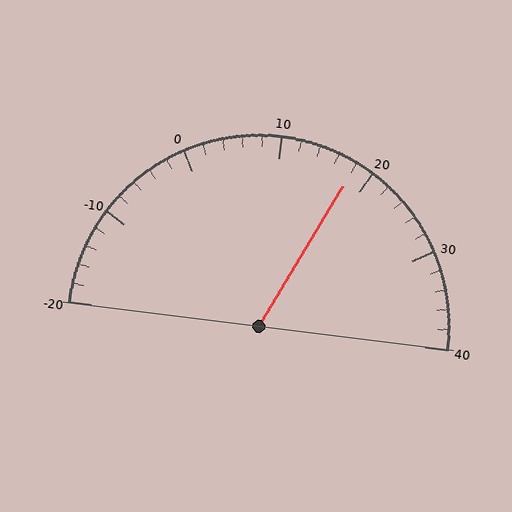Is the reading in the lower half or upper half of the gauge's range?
The reading is in the upper half of the range (-20 to 40).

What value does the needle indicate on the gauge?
The needle indicates approximately 18.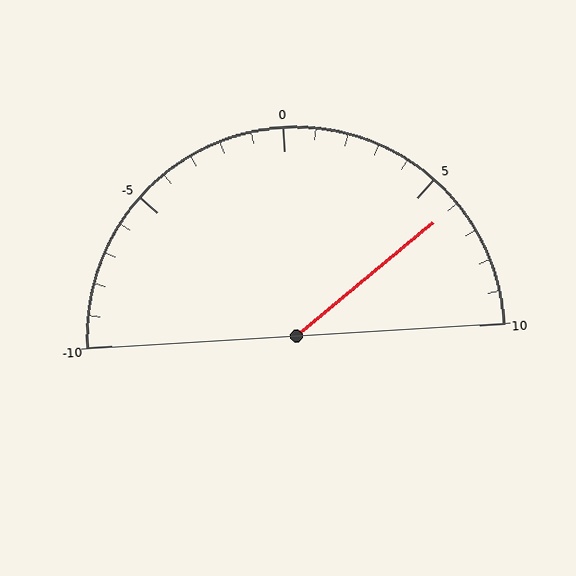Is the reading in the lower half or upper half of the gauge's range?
The reading is in the upper half of the range (-10 to 10).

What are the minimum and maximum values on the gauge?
The gauge ranges from -10 to 10.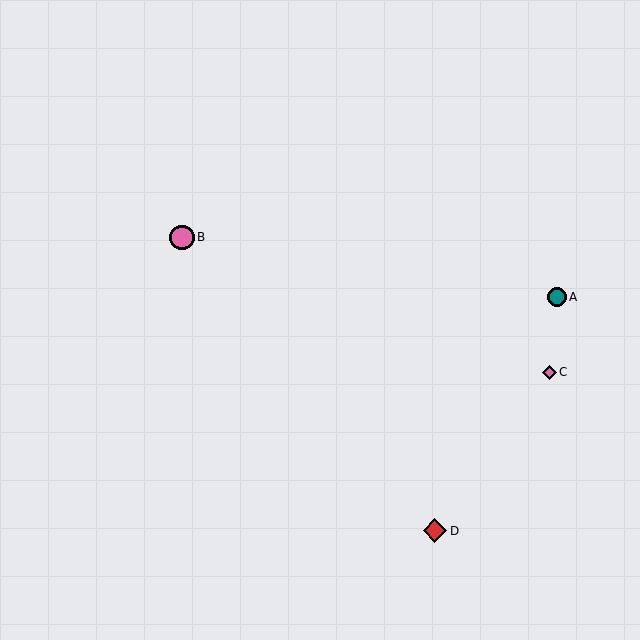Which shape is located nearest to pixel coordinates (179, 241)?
The pink circle (labeled B) at (182, 237) is nearest to that location.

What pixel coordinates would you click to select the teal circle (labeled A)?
Click at (557, 297) to select the teal circle A.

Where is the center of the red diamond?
The center of the red diamond is at (435, 531).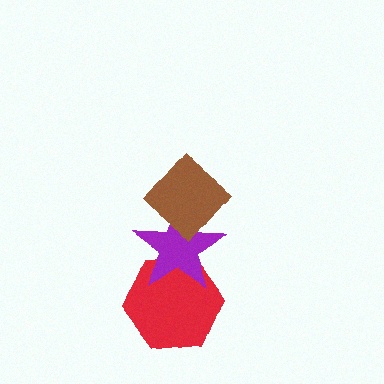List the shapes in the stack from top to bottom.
From top to bottom: the brown diamond, the purple star, the red hexagon.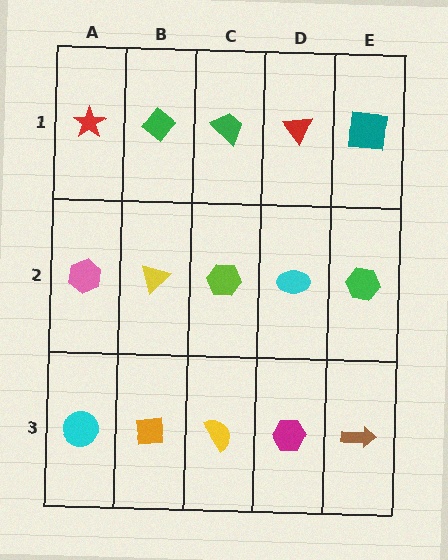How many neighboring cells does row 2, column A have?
3.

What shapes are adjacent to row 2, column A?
A red star (row 1, column A), a cyan circle (row 3, column A), a yellow triangle (row 2, column B).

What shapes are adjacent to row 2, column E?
A teal square (row 1, column E), a brown arrow (row 3, column E), a cyan ellipse (row 2, column D).